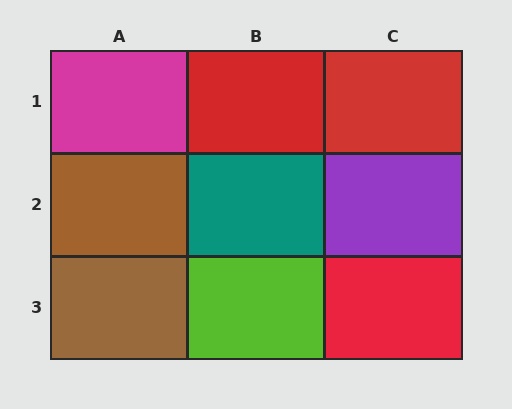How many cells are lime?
1 cell is lime.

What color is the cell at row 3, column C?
Red.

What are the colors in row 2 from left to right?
Brown, teal, purple.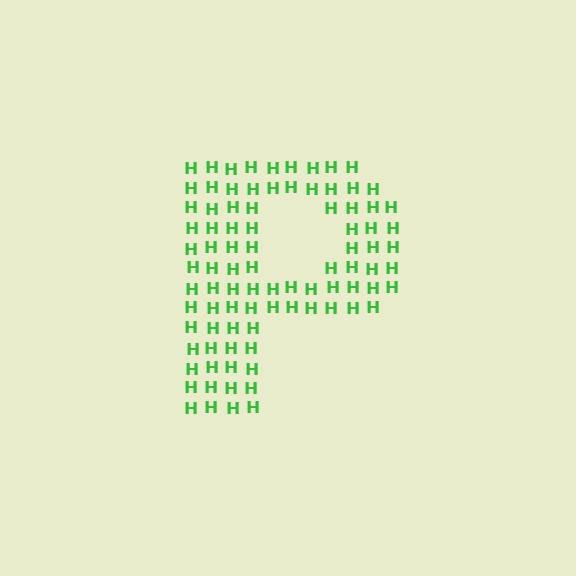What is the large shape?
The large shape is the letter P.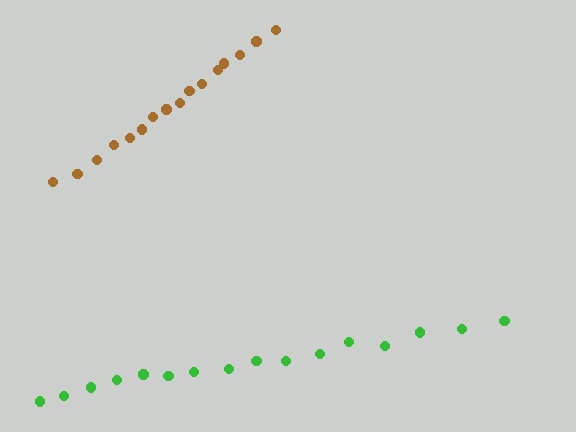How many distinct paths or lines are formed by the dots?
There are 2 distinct paths.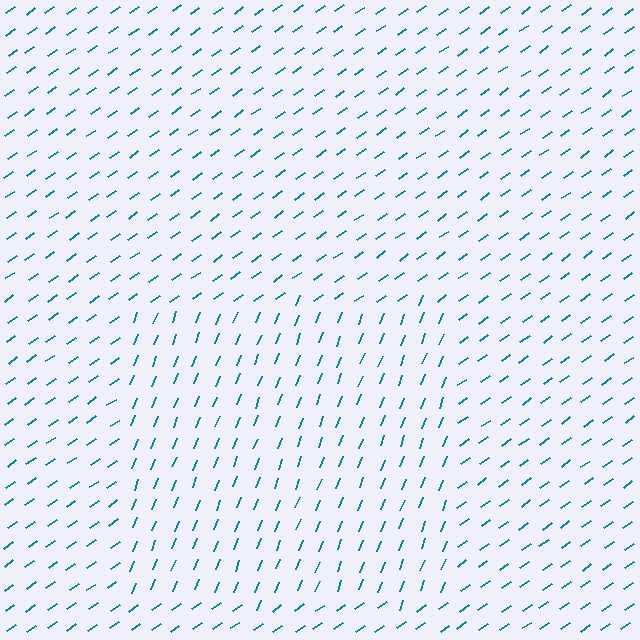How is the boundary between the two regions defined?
The boundary is defined purely by a change in line orientation (approximately 34 degrees difference). All lines are the same color and thickness.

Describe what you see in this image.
The image is filled with small teal line segments. A rectangle region in the image has lines oriented differently from the surrounding lines, creating a visible texture boundary.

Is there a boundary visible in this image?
Yes, there is a texture boundary formed by a change in line orientation.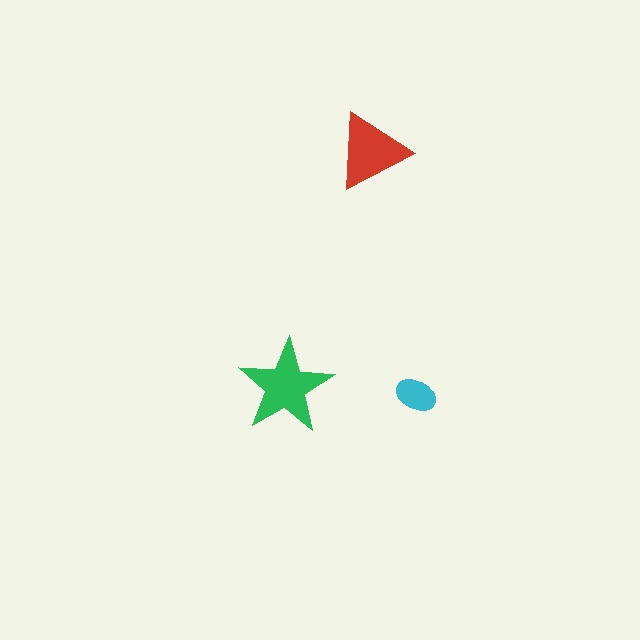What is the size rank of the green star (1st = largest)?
1st.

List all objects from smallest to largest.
The cyan ellipse, the red triangle, the green star.